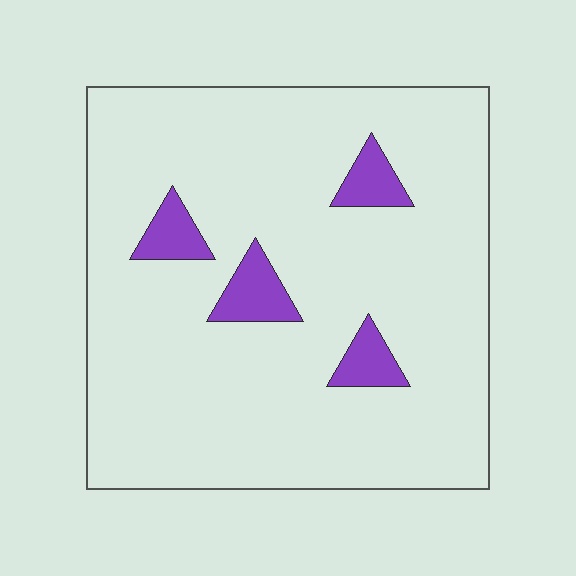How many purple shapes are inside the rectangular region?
4.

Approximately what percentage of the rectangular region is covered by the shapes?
Approximately 10%.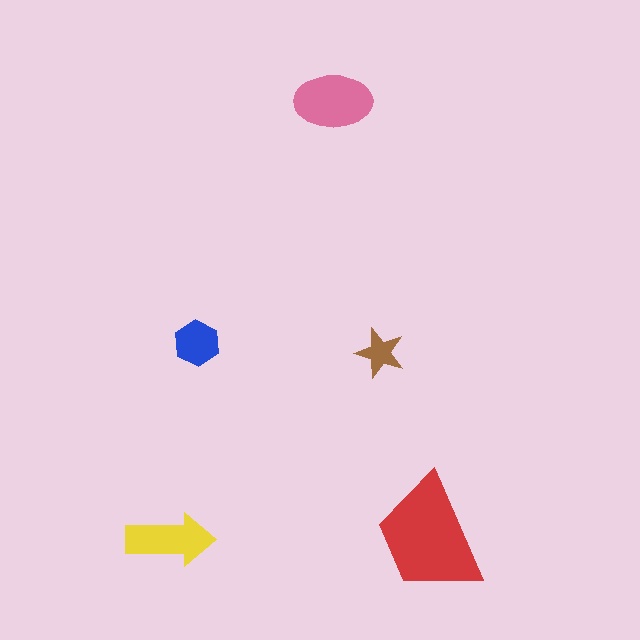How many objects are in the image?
There are 5 objects in the image.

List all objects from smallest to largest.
The brown star, the blue hexagon, the yellow arrow, the pink ellipse, the red trapezoid.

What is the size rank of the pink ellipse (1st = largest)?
2nd.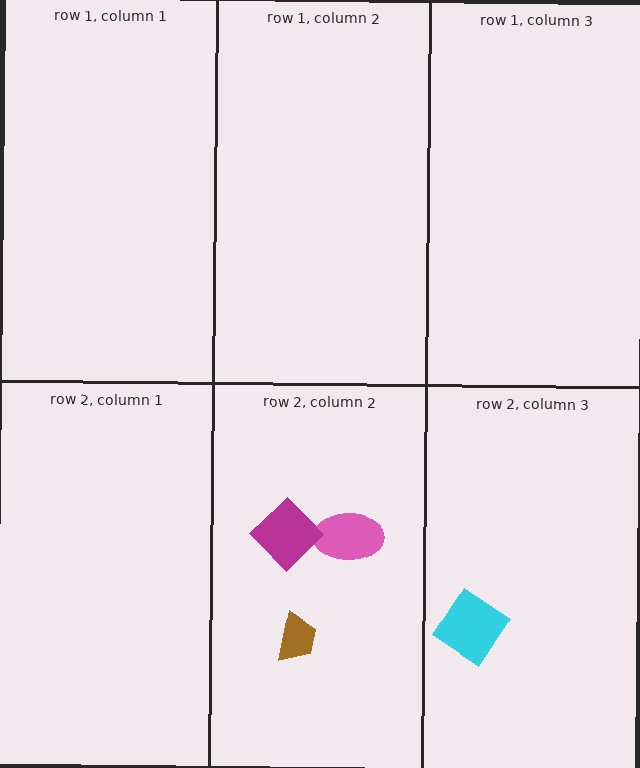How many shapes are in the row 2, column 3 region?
1.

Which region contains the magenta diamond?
The row 2, column 2 region.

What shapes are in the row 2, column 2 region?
The pink ellipse, the brown trapezoid, the magenta diamond.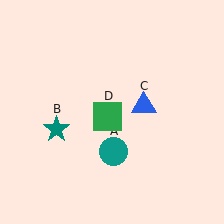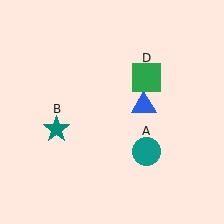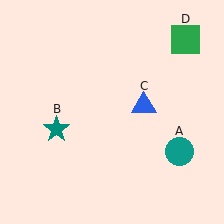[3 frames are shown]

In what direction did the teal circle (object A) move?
The teal circle (object A) moved right.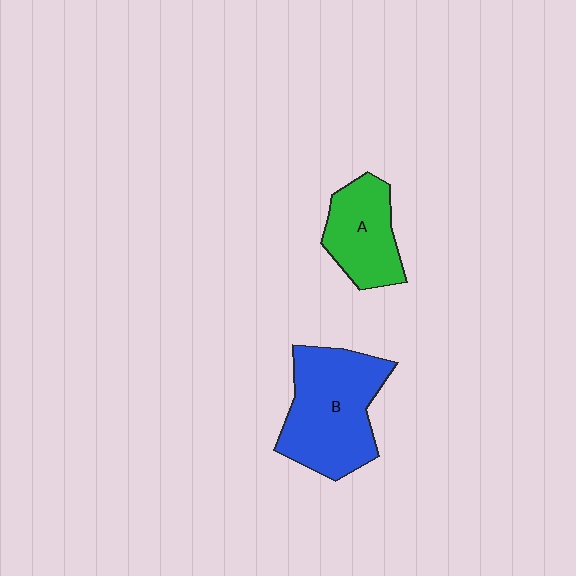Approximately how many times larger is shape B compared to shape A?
Approximately 1.6 times.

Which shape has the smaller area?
Shape A (green).